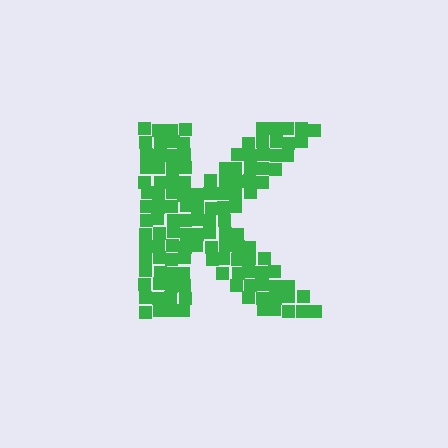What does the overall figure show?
The overall figure shows the letter K.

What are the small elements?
The small elements are squares.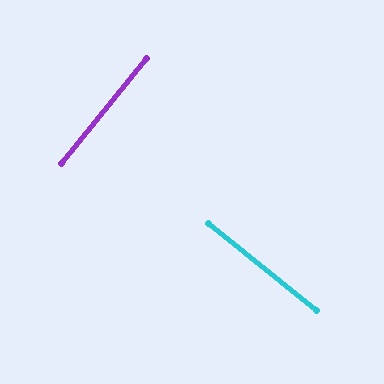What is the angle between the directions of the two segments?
Approximately 90 degrees.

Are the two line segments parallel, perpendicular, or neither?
Perpendicular — they meet at approximately 90°.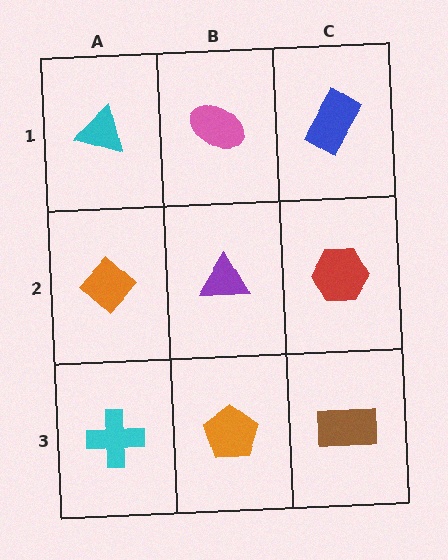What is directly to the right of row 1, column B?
A blue rectangle.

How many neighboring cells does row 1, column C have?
2.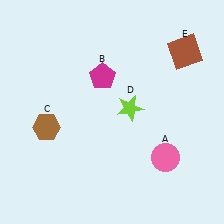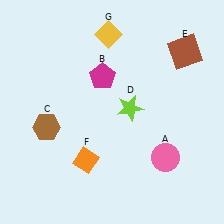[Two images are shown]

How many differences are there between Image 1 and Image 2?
There are 2 differences between the two images.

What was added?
An orange diamond (F), a yellow diamond (G) were added in Image 2.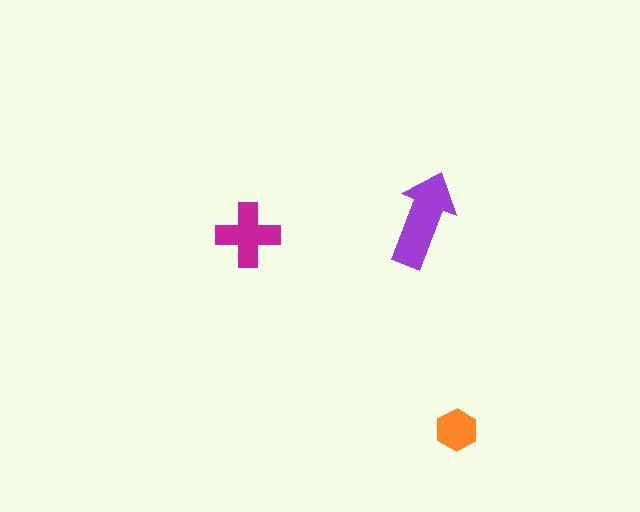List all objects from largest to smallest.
The purple arrow, the magenta cross, the orange hexagon.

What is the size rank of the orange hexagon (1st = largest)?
3rd.